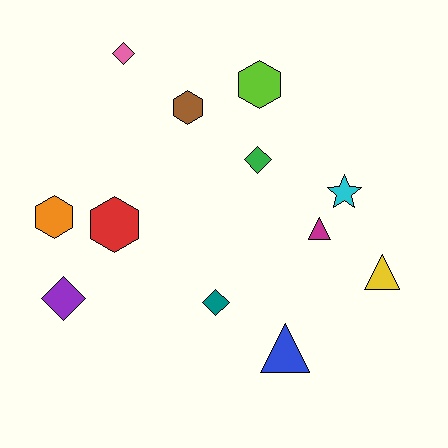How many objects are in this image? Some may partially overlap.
There are 12 objects.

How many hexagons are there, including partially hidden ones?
There are 4 hexagons.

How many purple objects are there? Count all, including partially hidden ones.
There is 1 purple object.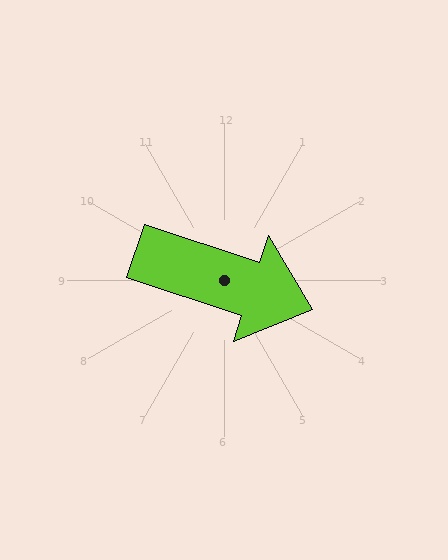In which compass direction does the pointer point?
East.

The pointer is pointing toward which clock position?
Roughly 4 o'clock.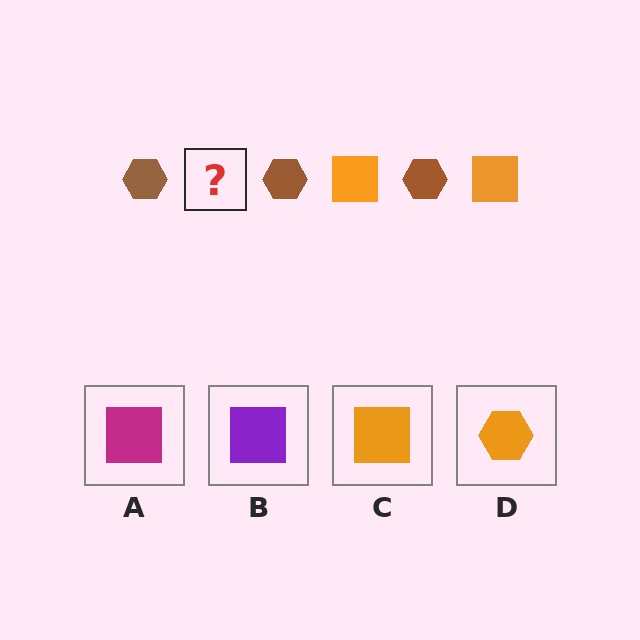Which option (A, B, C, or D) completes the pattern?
C.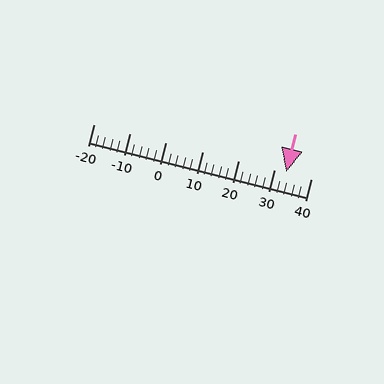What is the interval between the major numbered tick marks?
The major tick marks are spaced 10 units apart.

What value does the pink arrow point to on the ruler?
The pink arrow points to approximately 33.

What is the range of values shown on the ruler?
The ruler shows values from -20 to 40.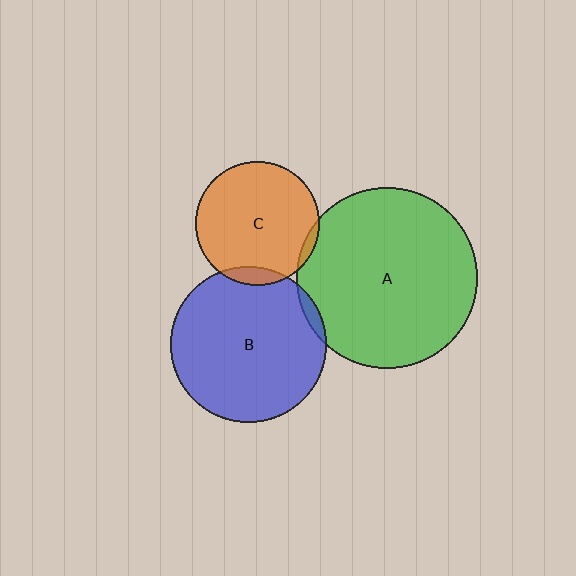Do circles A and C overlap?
Yes.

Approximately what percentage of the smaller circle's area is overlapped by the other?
Approximately 5%.